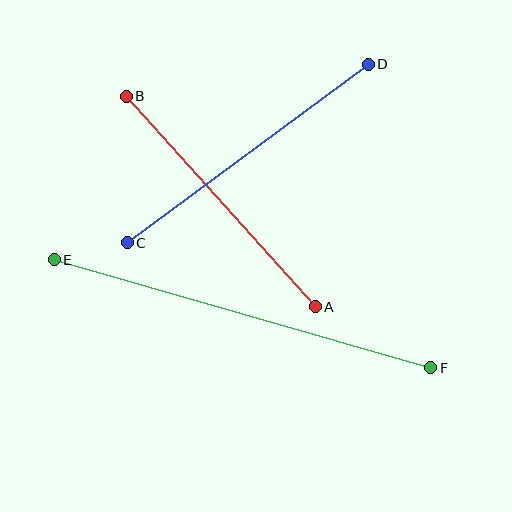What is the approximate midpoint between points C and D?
The midpoint is at approximately (248, 153) pixels.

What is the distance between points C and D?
The distance is approximately 300 pixels.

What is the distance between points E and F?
The distance is approximately 391 pixels.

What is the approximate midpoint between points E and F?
The midpoint is at approximately (242, 314) pixels.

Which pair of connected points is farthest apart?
Points E and F are farthest apart.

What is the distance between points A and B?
The distance is approximately 283 pixels.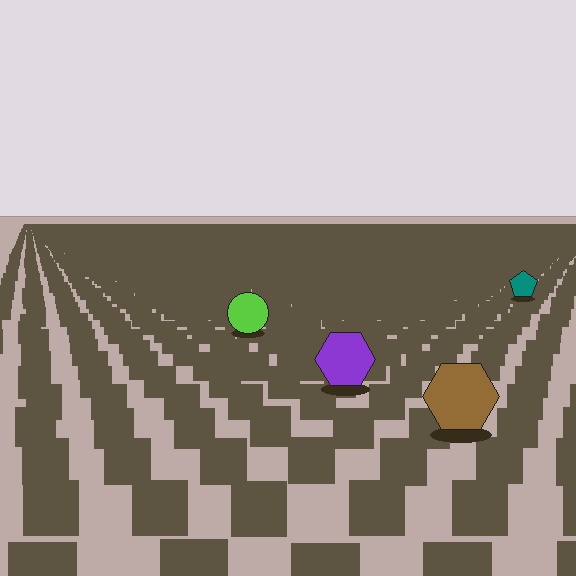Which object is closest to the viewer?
The brown hexagon is closest. The texture marks near it are larger and more spread out.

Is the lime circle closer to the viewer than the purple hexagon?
No. The purple hexagon is closer — you can tell from the texture gradient: the ground texture is coarser near it.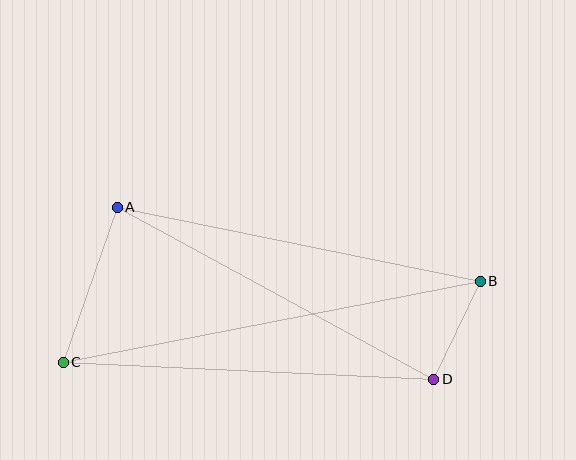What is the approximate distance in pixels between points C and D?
The distance between C and D is approximately 371 pixels.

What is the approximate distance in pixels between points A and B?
The distance between A and B is approximately 370 pixels.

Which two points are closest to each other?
Points B and D are closest to each other.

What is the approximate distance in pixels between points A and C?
The distance between A and C is approximately 164 pixels.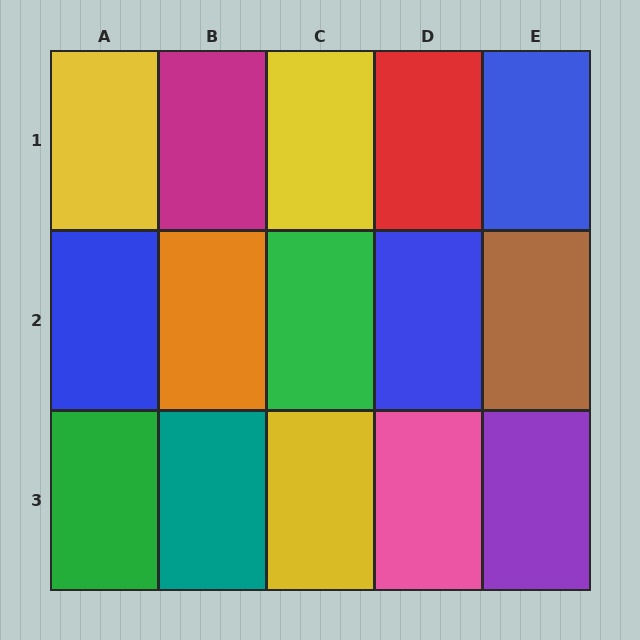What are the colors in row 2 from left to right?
Blue, orange, green, blue, brown.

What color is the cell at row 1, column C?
Yellow.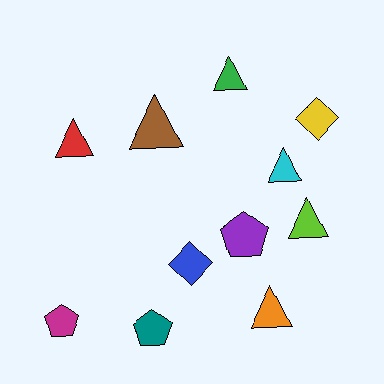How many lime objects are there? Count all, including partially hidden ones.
There is 1 lime object.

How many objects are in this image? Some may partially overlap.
There are 11 objects.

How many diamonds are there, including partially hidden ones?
There are 2 diamonds.